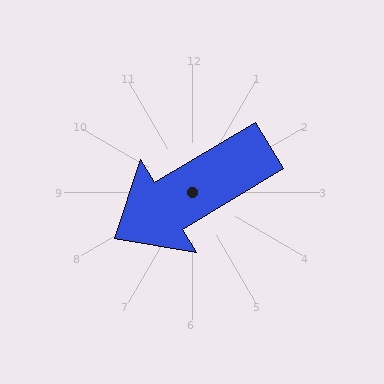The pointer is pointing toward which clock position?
Roughly 8 o'clock.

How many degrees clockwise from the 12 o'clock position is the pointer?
Approximately 239 degrees.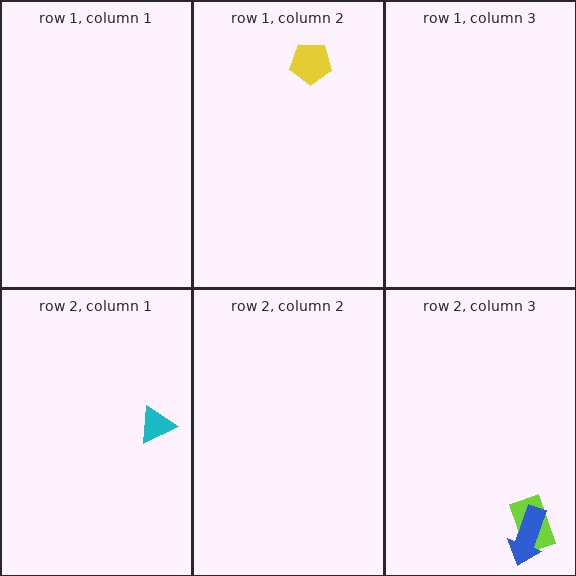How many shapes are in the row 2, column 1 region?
1.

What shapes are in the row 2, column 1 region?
The cyan triangle.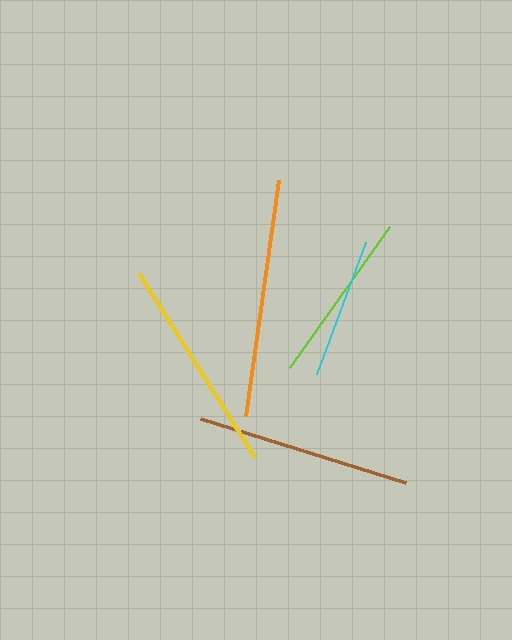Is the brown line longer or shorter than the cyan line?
The brown line is longer than the cyan line.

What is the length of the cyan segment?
The cyan segment is approximately 141 pixels long.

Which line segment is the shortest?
The cyan line is the shortest at approximately 141 pixels.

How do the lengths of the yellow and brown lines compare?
The yellow and brown lines are approximately the same length.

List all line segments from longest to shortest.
From longest to shortest: orange, yellow, brown, lime, cyan.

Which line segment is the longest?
The orange line is the longest at approximately 239 pixels.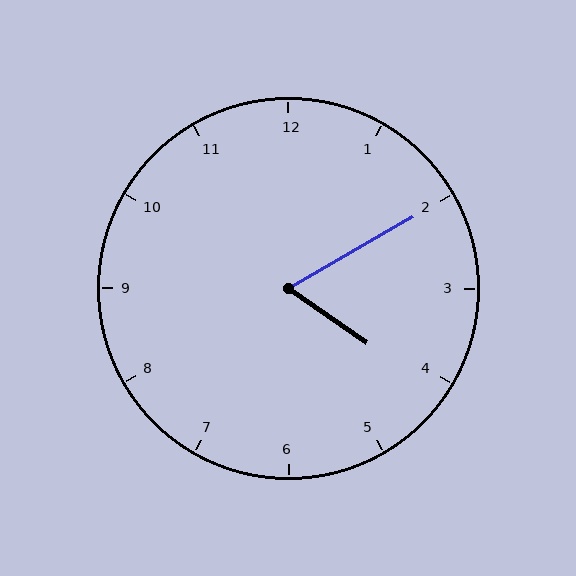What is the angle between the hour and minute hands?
Approximately 65 degrees.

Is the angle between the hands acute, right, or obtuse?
It is acute.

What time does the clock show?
4:10.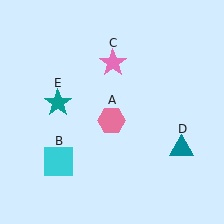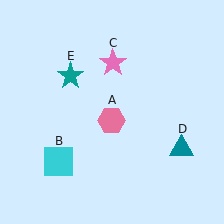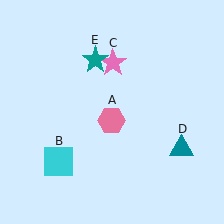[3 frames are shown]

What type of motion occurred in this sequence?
The teal star (object E) rotated clockwise around the center of the scene.